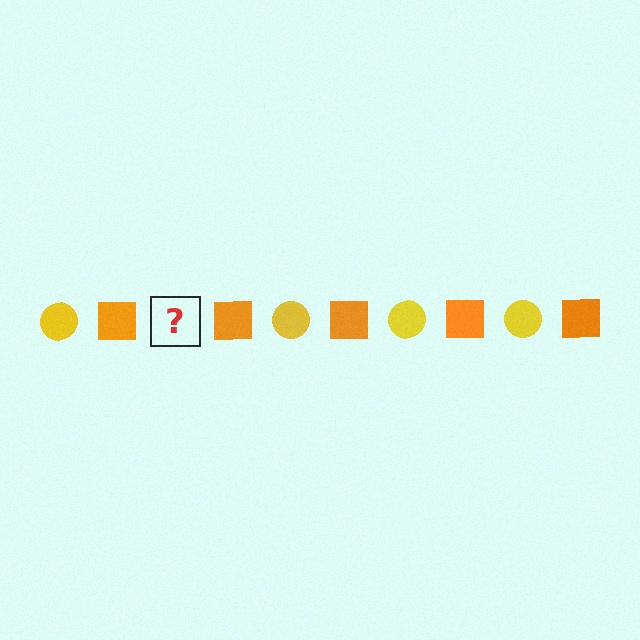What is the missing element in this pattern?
The missing element is a yellow circle.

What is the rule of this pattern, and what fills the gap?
The rule is that the pattern alternates between yellow circle and orange square. The gap should be filled with a yellow circle.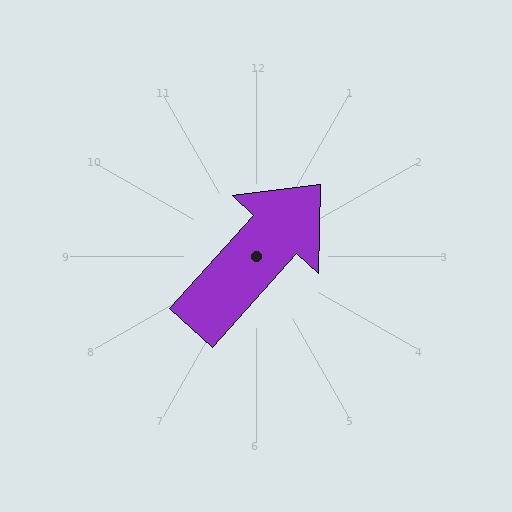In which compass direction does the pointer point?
Northeast.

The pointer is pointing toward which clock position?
Roughly 1 o'clock.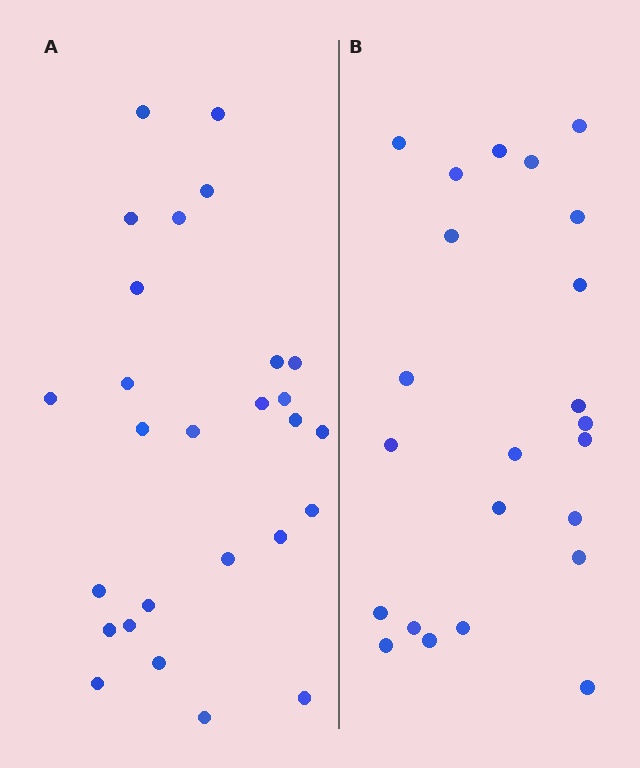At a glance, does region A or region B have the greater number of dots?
Region A (the left region) has more dots.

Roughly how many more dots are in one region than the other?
Region A has about 4 more dots than region B.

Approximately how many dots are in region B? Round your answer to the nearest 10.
About 20 dots. (The exact count is 23, which rounds to 20.)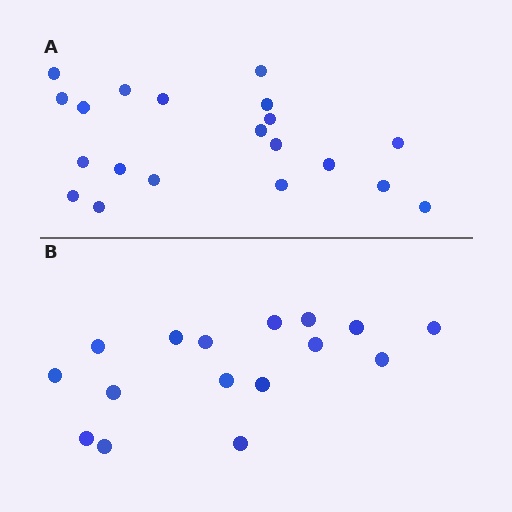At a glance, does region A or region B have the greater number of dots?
Region A (the top region) has more dots.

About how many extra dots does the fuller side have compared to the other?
Region A has about 4 more dots than region B.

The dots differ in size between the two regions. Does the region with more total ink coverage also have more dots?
No. Region B has more total ink coverage because its dots are larger, but region A actually contains more individual dots. Total area can be misleading — the number of items is what matters here.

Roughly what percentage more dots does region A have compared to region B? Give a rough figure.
About 25% more.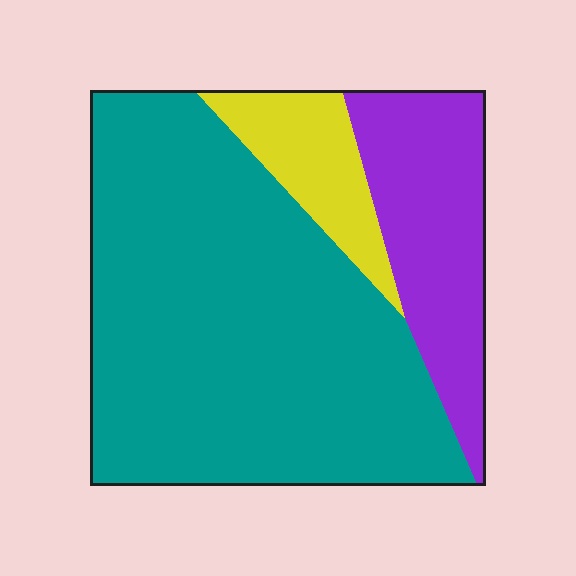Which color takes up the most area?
Teal, at roughly 70%.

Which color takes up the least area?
Yellow, at roughly 10%.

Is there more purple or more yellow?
Purple.